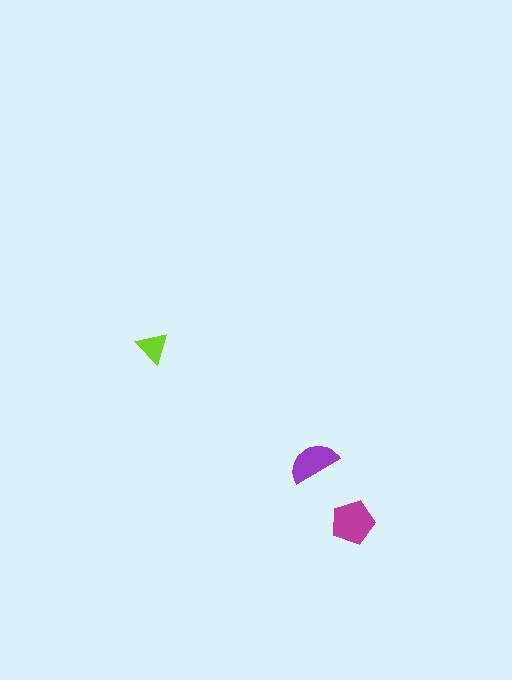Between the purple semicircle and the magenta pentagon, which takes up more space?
The magenta pentagon.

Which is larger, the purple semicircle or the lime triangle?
The purple semicircle.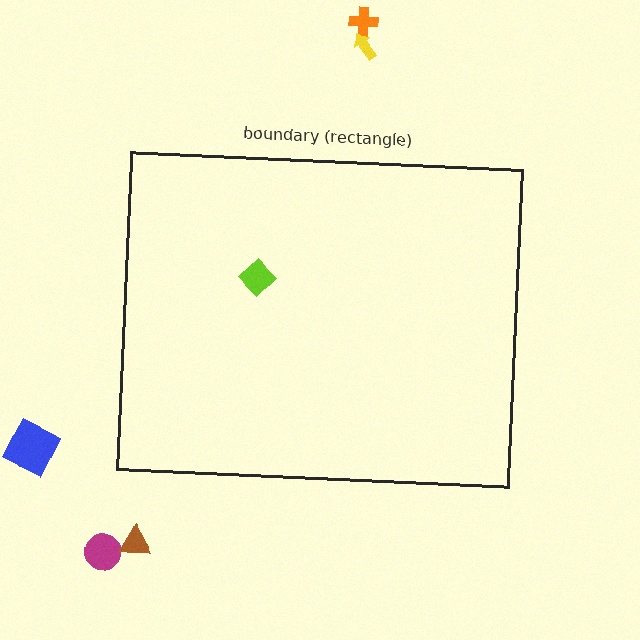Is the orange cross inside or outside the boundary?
Outside.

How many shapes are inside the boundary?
1 inside, 5 outside.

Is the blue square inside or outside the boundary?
Outside.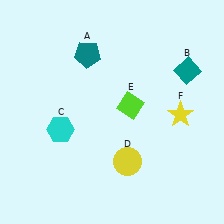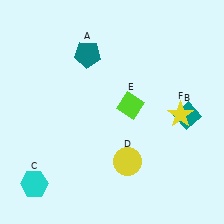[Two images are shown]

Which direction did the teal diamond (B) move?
The teal diamond (B) moved down.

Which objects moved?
The objects that moved are: the teal diamond (B), the cyan hexagon (C).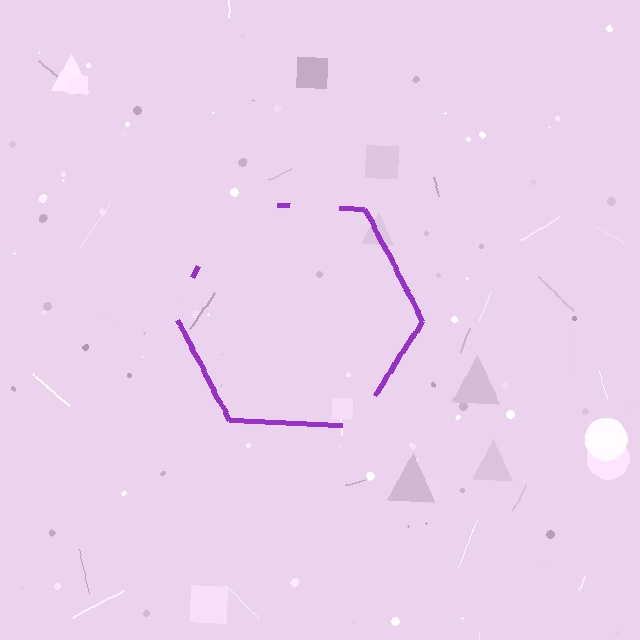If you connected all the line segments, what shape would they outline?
They would outline a hexagon.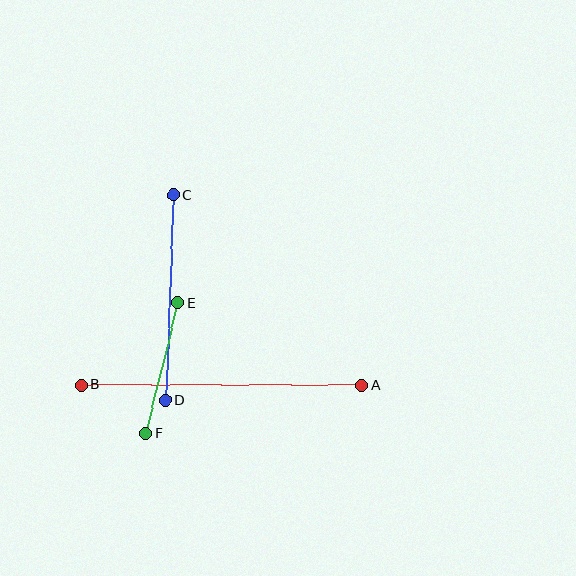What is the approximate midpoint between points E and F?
The midpoint is at approximately (162, 368) pixels.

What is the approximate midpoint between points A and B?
The midpoint is at approximately (222, 385) pixels.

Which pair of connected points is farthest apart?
Points A and B are farthest apart.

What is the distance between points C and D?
The distance is approximately 205 pixels.